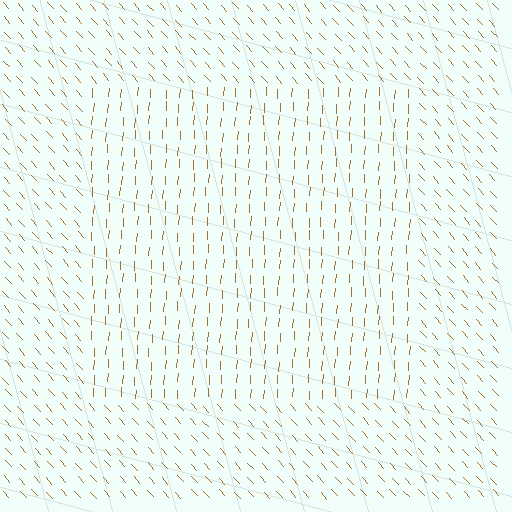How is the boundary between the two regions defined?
The boundary is defined purely by a change in line orientation (approximately 45 degrees difference). All lines are the same color and thickness.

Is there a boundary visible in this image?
Yes, there is a texture boundary formed by a change in line orientation.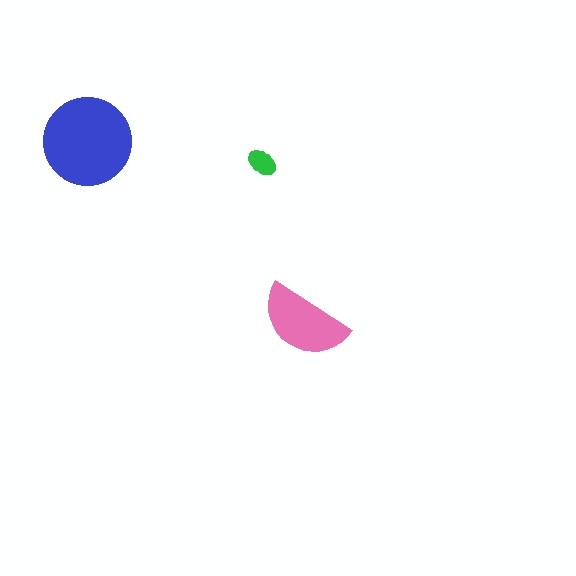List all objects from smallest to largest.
The green ellipse, the pink semicircle, the blue circle.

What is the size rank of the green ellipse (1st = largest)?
3rd.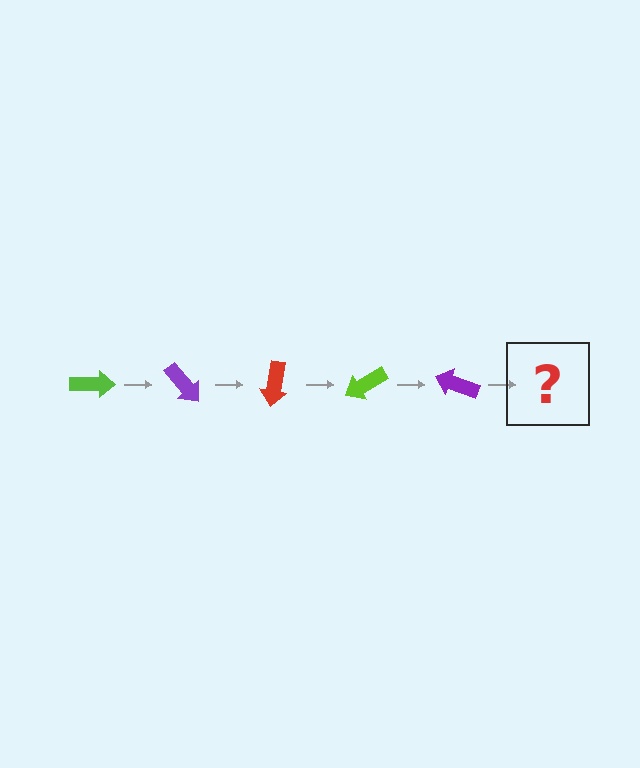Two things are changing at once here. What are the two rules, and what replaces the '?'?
The two rules are that it rotates 50 degrees each step and the color cycles through lime, purple, and red. The '?' should be a red arrow, rotated 250 degrees from the start.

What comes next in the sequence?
The next element should be a red arrow, rotated 250 degrees from the start.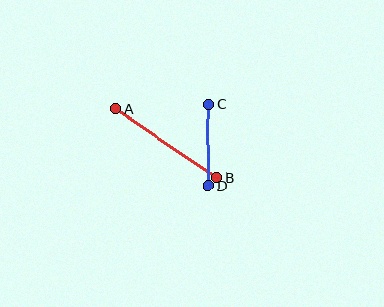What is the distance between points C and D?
The distance is approximately 82 pixels.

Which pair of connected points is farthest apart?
Points A and B are farthest apart.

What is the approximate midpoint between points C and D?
The midpoint is at approximately (208, 145) pixels.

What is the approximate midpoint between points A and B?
The midpoint is at approximately (166, 143) pixels.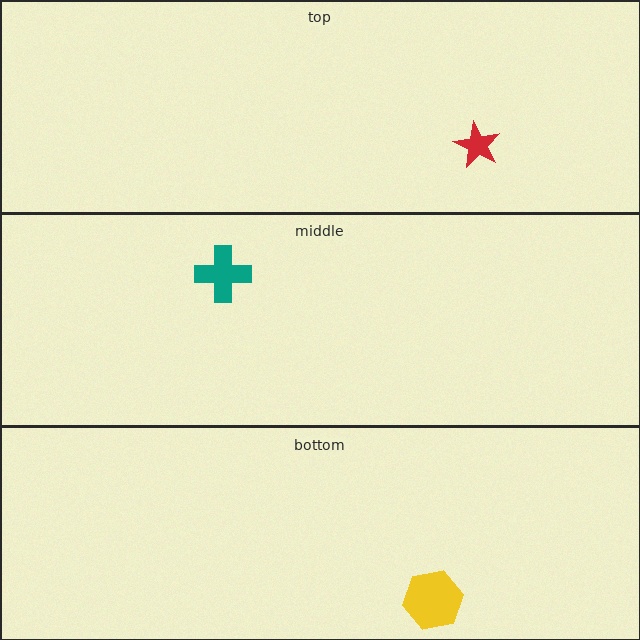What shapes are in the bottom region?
The yellow hexagon.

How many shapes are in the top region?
1.